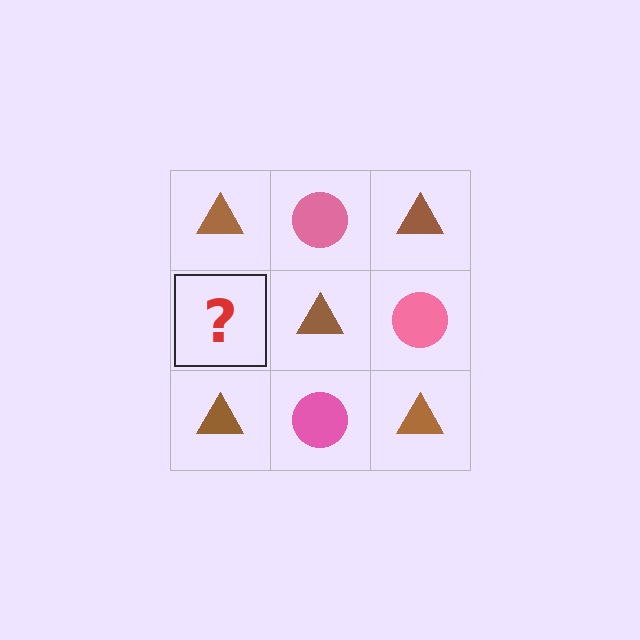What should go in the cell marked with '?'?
The missing cell should contain a pink circle.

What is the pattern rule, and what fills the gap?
The rule is that it alternates brown triangle and pink circle in a checkerboard pattern. The gap should be filled with a pink circle.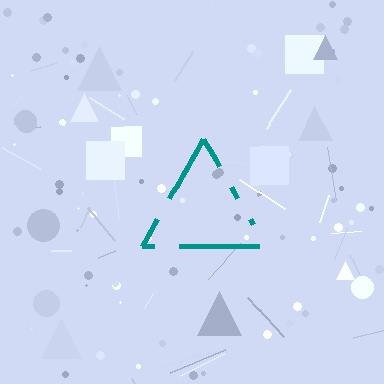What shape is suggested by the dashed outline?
The dashed outline suggests a triangle.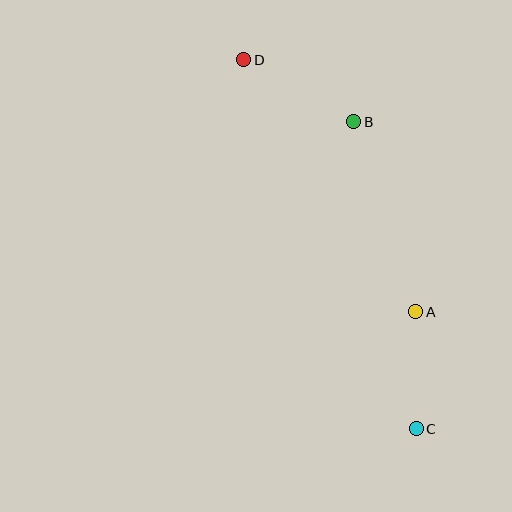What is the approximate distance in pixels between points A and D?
The distance between A and D is approximately 305 pixels.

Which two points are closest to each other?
Points A and C are closest to each other.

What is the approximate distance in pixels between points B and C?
The distance between B and C is approximately 313 pixels.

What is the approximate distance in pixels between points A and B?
The distance between A and B is approximately 200 pixels.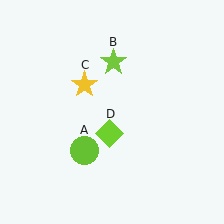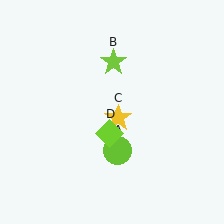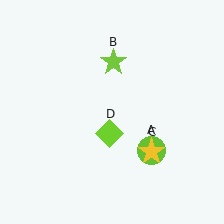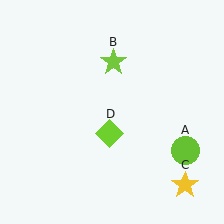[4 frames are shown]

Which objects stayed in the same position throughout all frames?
Lime star (object B) and lime diamond (object D) remained stationary.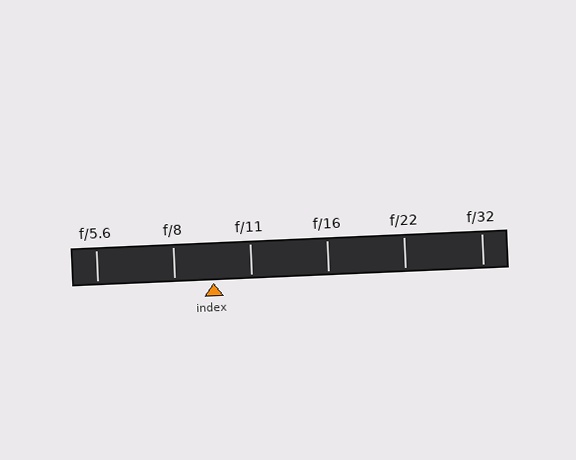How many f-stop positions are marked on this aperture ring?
There are 6 f-stop positions marked.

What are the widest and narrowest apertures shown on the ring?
The widest aperture shown is f/5.6 and the narrowest is f/32.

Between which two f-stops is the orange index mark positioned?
The index mark is between f/8 and f/11.